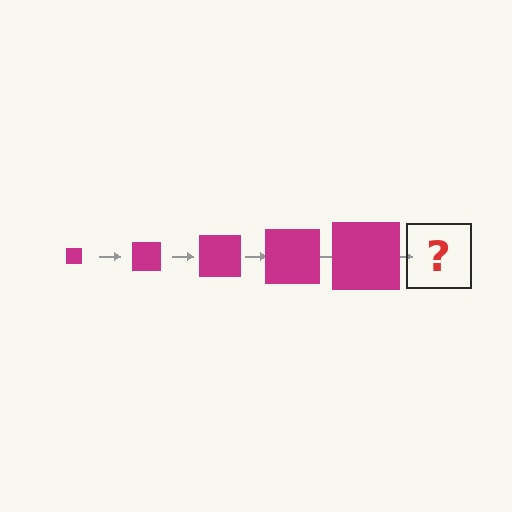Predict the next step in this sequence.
The next step is a magenta square, larger than the previous one.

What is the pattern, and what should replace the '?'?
The pattern is that the square gets progressively larger each step. The '?' should be a magenta square, larger than the previous one.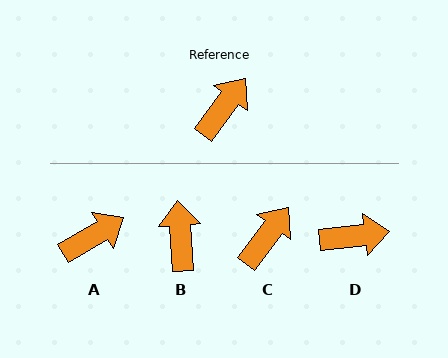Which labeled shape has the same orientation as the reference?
C.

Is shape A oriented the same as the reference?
No, it is off by about 23 degrees.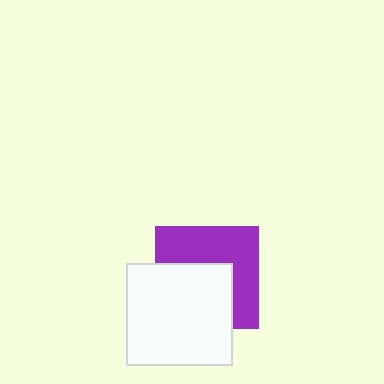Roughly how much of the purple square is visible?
About half of it is visible (roughly 52%).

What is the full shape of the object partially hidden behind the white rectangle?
The partially hidden object is a purple square.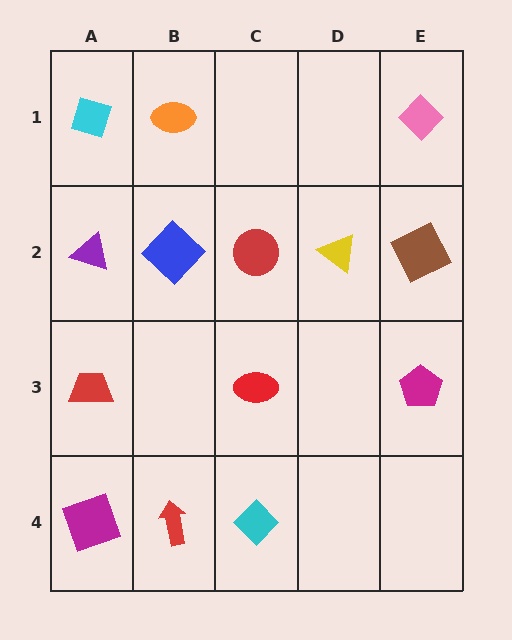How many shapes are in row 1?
3 shapes.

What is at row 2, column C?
A red circle.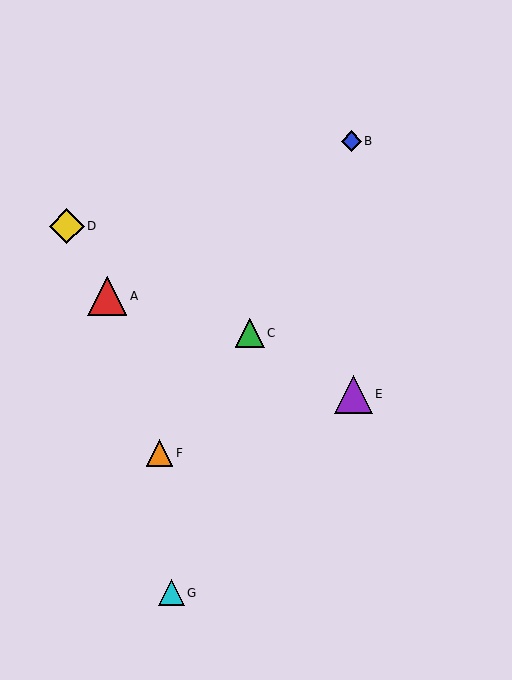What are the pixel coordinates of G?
Object G is at (172, 593).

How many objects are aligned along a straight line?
3 objects (C, D, E) are aligned along a straight line.